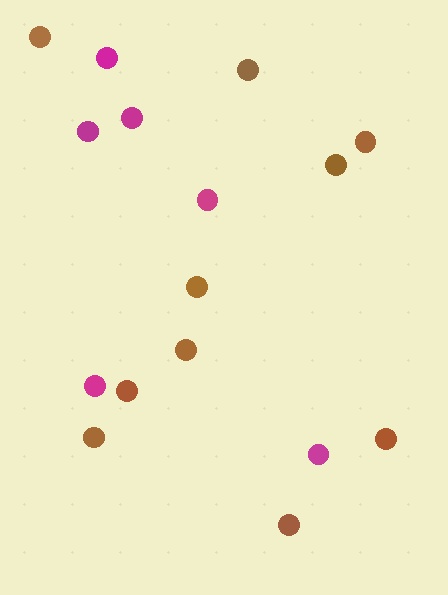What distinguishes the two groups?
There are 2 groups: one group of magenta circles (6) and one group of brown circles (10).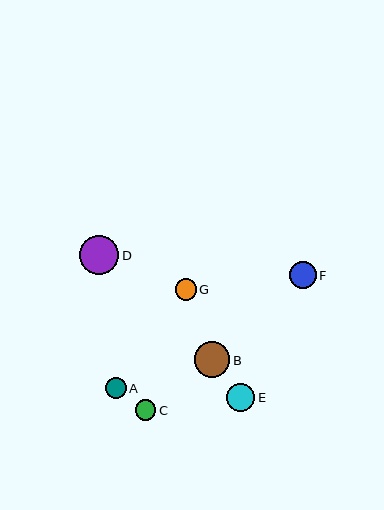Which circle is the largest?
Circle D is the largest with a size of approximately 39 pixels.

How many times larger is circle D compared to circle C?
Circle D is approximately 1.9 times the size of circle C.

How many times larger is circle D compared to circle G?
Circle D is approximately 1.9 times the size of circle G.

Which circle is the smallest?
Circle C is the smallest with a size of approximately 20 pixels.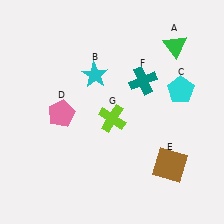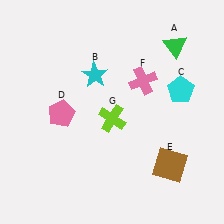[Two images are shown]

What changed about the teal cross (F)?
In Image 1, F is teal. In Image 2, it changed to pink.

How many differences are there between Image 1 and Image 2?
There is 1 difference between the two images.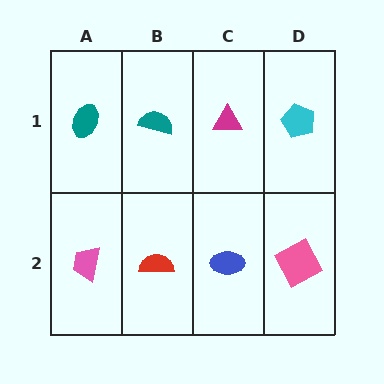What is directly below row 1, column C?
A blue ellipse.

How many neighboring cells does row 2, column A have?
2.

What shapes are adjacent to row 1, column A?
A pink trapezoid (row 2, column A), a teal semicircle (row 1, column B).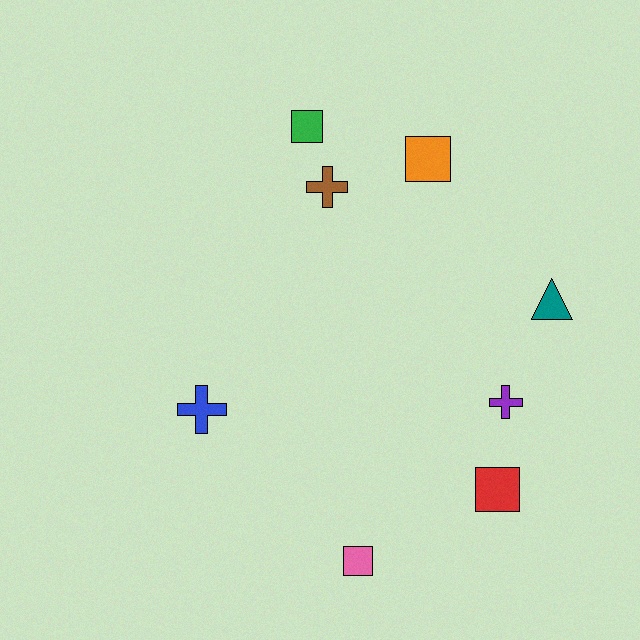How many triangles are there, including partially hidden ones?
There is 1 triangle.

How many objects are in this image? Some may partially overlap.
There are 8 objects.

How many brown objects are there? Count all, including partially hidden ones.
There is 1 brown object.